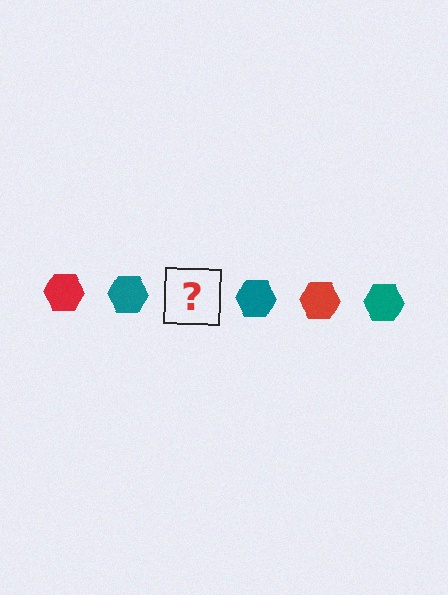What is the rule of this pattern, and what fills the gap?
The rule is that the pattern cycles through red, teal hexagons. The gap should be filled with a red hexagon.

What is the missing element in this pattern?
The missing element is a red hexagon.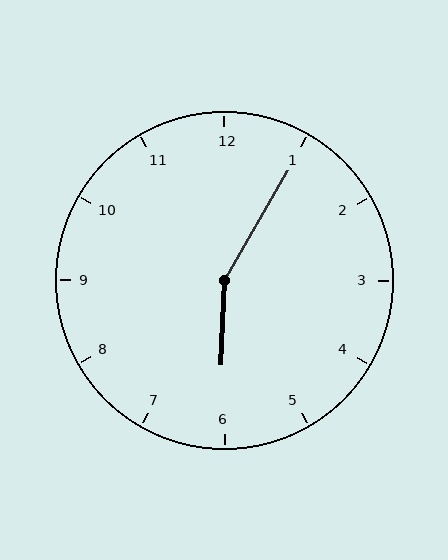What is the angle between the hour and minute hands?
Approximately 152 degrees.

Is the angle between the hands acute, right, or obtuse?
It is obtuse.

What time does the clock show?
6:05.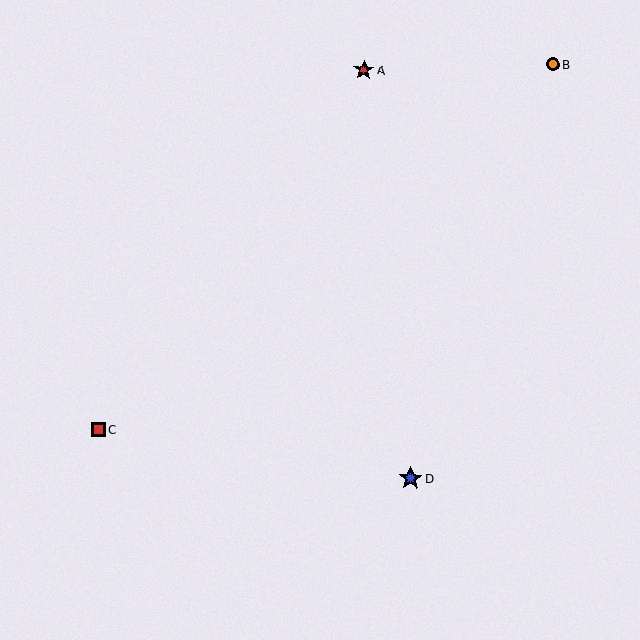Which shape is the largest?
The blue star (labeled D) is the largest.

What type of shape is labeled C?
Shape C is a red square.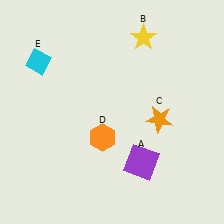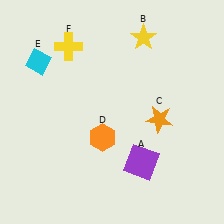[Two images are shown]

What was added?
A yellow cross (F) was added in Image 2.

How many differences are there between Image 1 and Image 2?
There is 1 difference between the two images.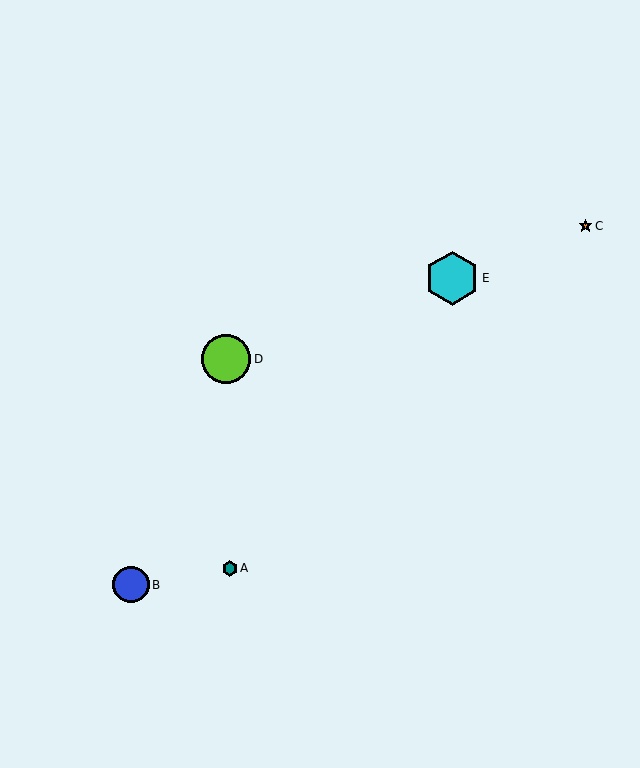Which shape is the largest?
The cyan hexagon (labeled E) is the largest.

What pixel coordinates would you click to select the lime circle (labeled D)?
Click at (226, 359) to select the lime circle D.